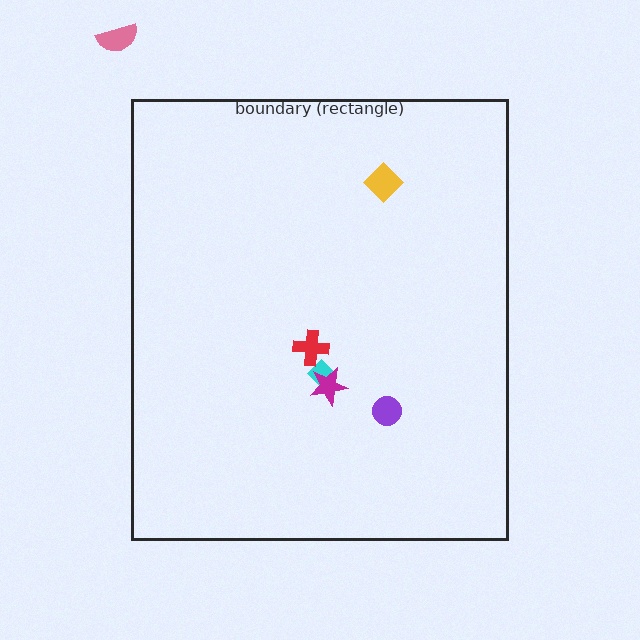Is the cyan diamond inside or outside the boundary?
Inside.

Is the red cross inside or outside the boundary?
Inside.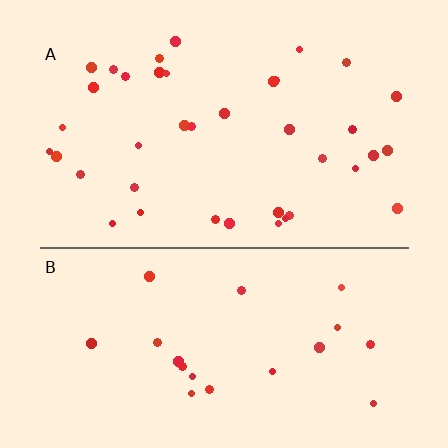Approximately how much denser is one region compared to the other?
Approximately 1.9× — region A over region B.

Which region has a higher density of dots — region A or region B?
A (the top).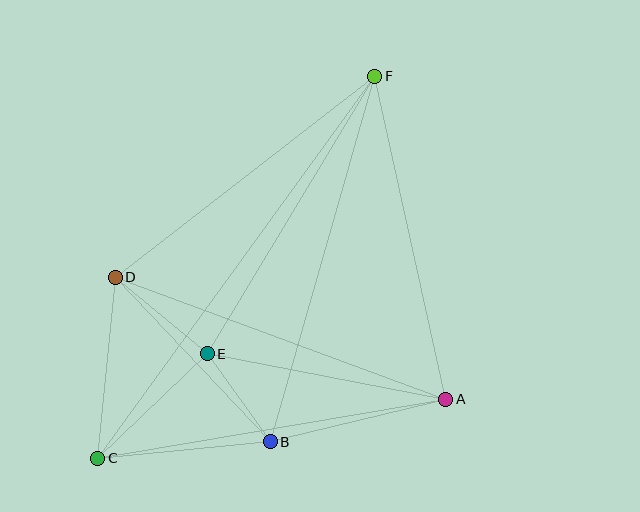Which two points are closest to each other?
Points B and E are closest to each other.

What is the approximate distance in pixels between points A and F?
The distance between A and F is approximately 331 pixels.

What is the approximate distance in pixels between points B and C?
The distance between B and C is approximately 174 pixels.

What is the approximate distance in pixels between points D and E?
The distance between D and E is approximately 120 pixels.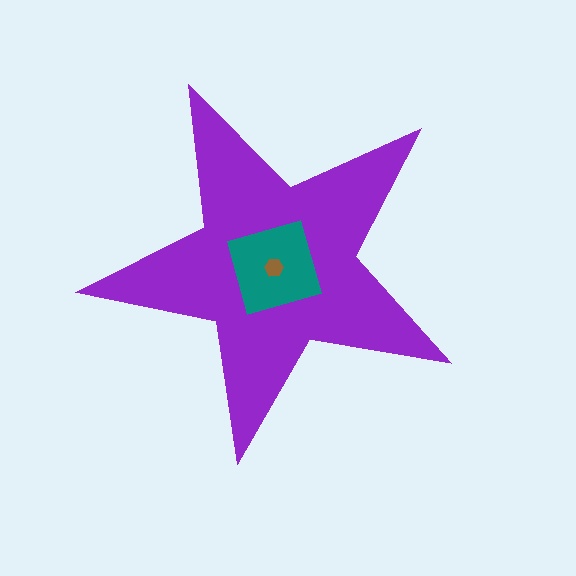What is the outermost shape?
The purple star.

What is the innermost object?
The brown hexagon.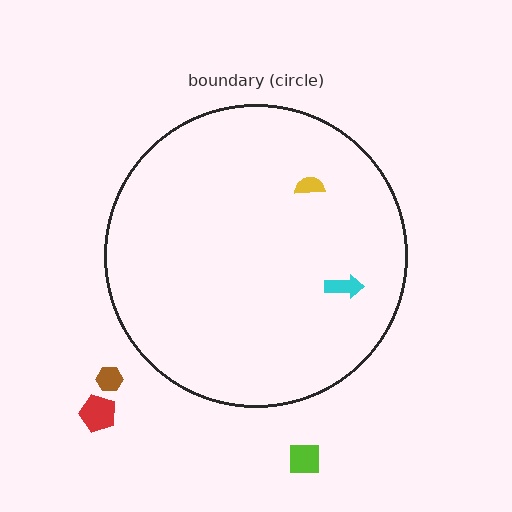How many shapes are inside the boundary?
2 inside, 3 outside.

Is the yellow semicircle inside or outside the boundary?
Inside.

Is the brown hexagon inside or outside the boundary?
Outside.